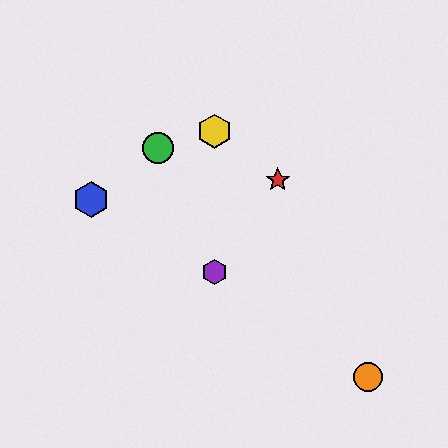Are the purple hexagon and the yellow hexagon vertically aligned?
Yes, both are at x≈214.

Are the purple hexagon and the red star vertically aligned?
No, the purple hexagon is at x≈214 and the red star is at x≈278.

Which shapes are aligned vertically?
The yellow hexagon, the purple hexagon are aligned vertically.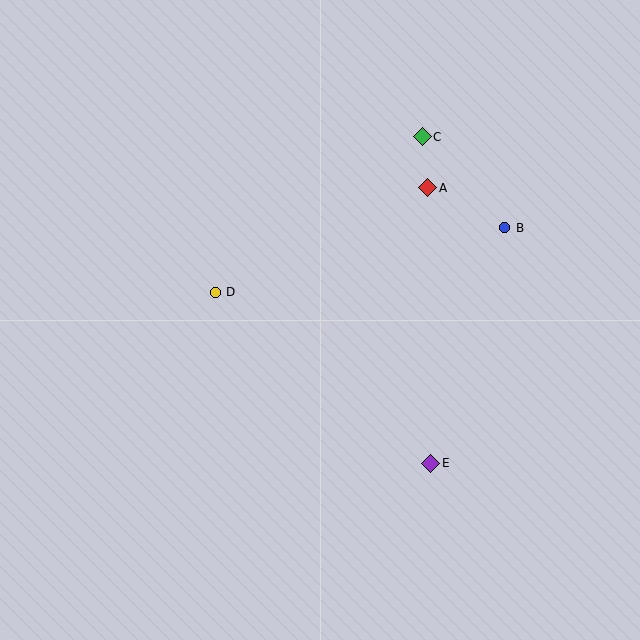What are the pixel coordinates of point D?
Point D is at (215, 292).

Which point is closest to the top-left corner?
Point D is closest to the top-left corner.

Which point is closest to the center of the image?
Point D at (215, 292) is closest to the center.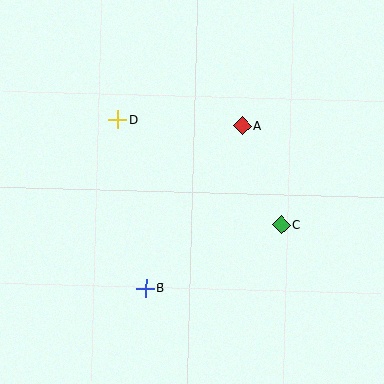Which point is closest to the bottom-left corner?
Point B is closest to the bottom-left corner.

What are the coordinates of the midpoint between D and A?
The midpoint between D and A is at (180, 123).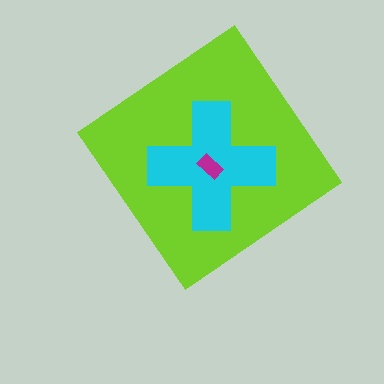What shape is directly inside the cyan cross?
The magenta rectangle.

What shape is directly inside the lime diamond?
The cyan cross.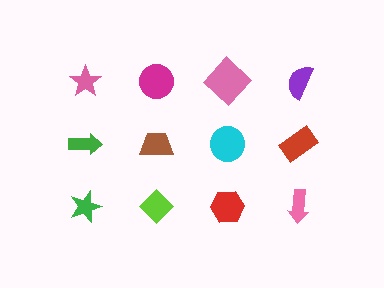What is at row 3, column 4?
A pink arrow.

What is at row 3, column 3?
A red hexagon.